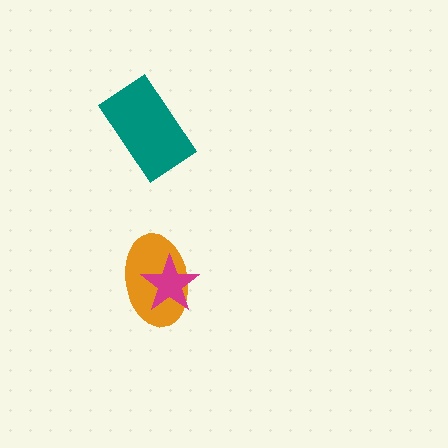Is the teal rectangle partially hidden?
No, no other shape covers it.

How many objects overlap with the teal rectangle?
0 objects overlap with the teal rectangle.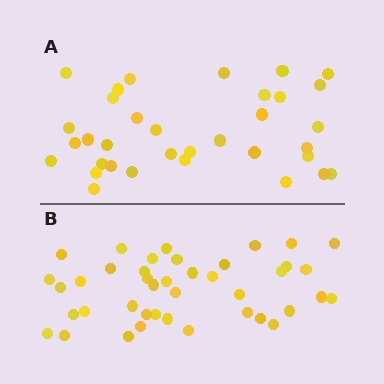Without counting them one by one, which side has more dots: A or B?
Region B (the bottom region) has more dots.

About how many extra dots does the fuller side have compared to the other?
Region B has roughly 8 or so more dots than region A.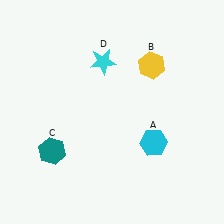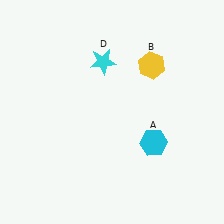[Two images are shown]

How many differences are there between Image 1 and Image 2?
There is 1 difference between the two images.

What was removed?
The teal hexagon (C) was removed in Image 2.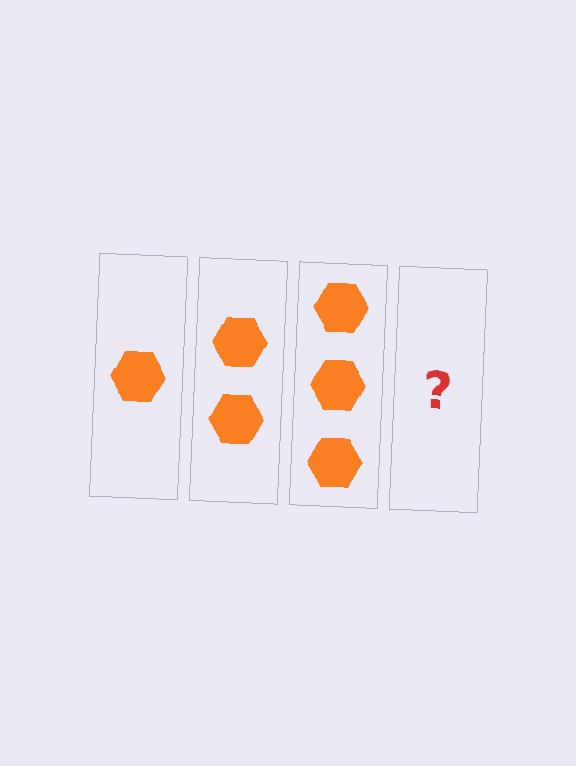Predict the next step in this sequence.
The next step is 4 hexagons.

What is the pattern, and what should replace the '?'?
The pattern is that each step adds one more hexagon. The '?' should be 4 hexagons.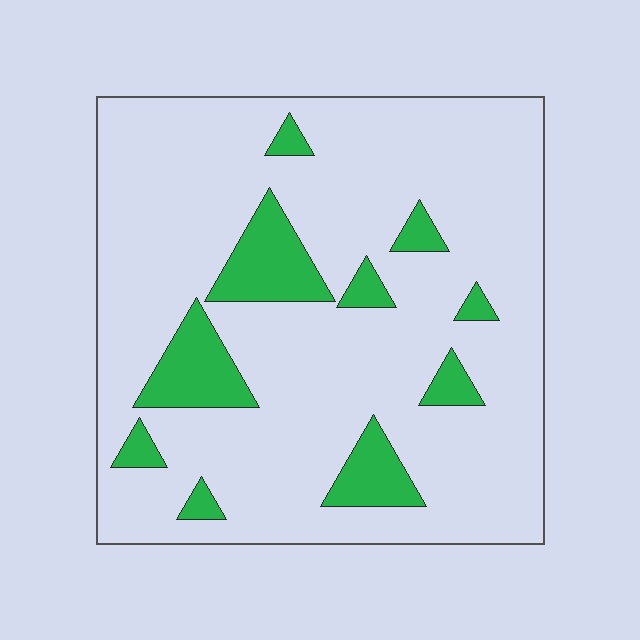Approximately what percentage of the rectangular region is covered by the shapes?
Approximately 15%.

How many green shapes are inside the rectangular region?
10.